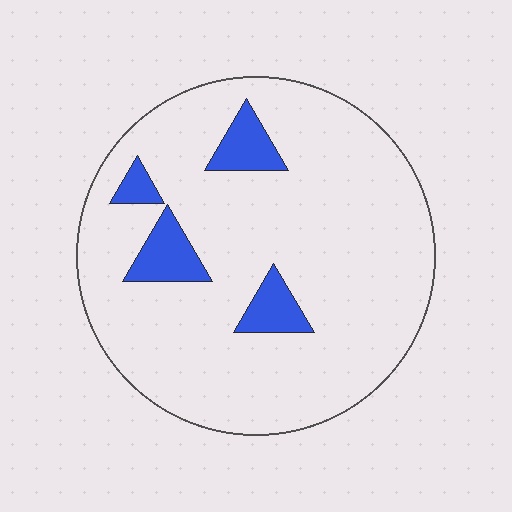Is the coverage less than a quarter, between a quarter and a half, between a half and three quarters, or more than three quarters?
Less than a quarter.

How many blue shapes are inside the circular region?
4.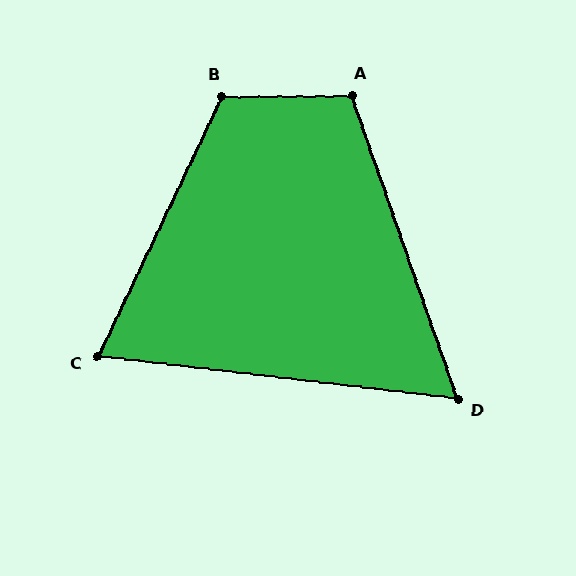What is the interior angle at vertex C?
Approximately 71 degrees (acute).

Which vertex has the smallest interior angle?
D, at approximately 64 degrees.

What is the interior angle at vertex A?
Approximately 109 degrees (obtuse).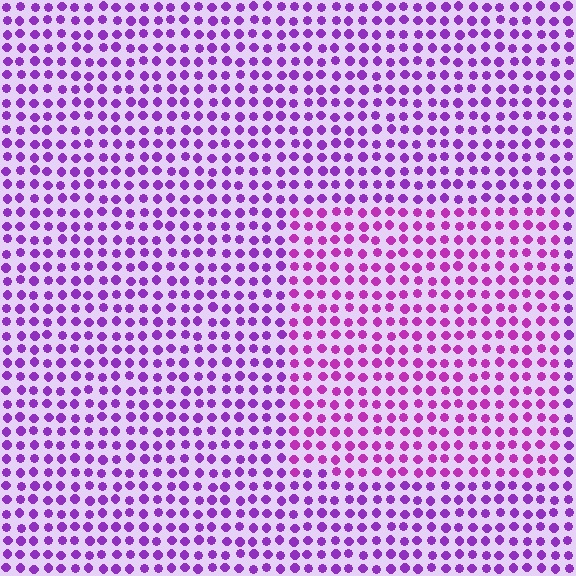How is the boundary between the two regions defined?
The boundary is defined purely by a slight shift in hue (about 23 degrees). Spacing, size, and orientation are identical on both sides.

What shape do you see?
I see a rectangle.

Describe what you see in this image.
The image is filled with small purple elements in a uniform arrangement. A rectangle-shaped region is visible where the elements are tinted to a slightly different hue, forming a subtle color boundary.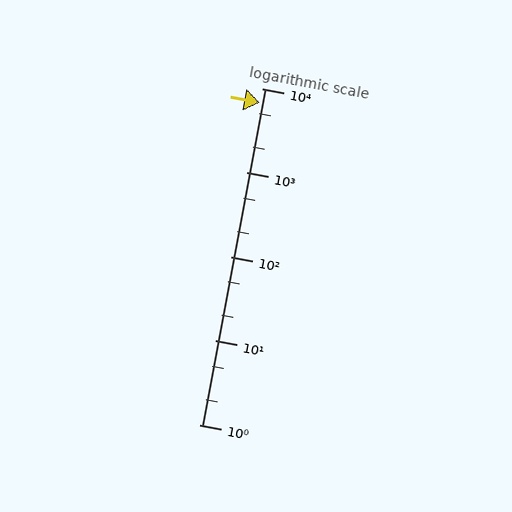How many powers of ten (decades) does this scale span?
The scale spans 4 decades, from 1 to 10000.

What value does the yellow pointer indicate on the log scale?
The pointer indicates approximately 6700.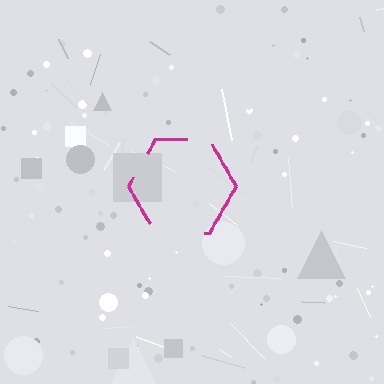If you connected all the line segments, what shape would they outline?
They would outline a hexagon.